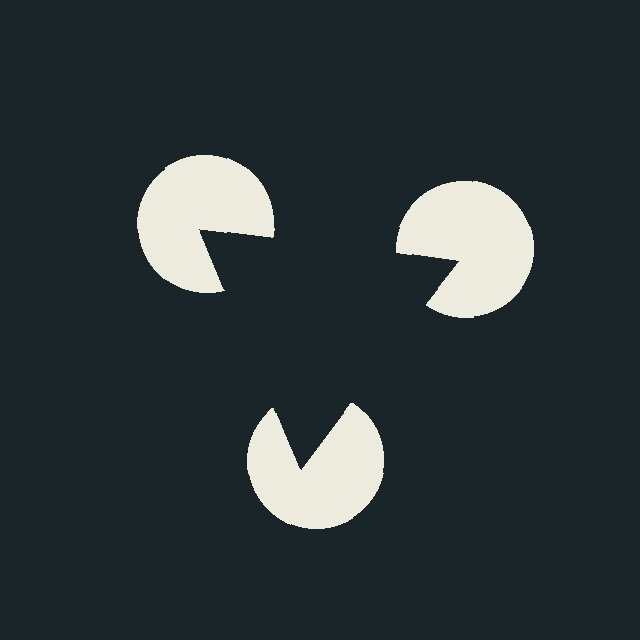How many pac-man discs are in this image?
There are 3 — one at each vertex of the illusory triangle.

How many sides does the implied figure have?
3 sides.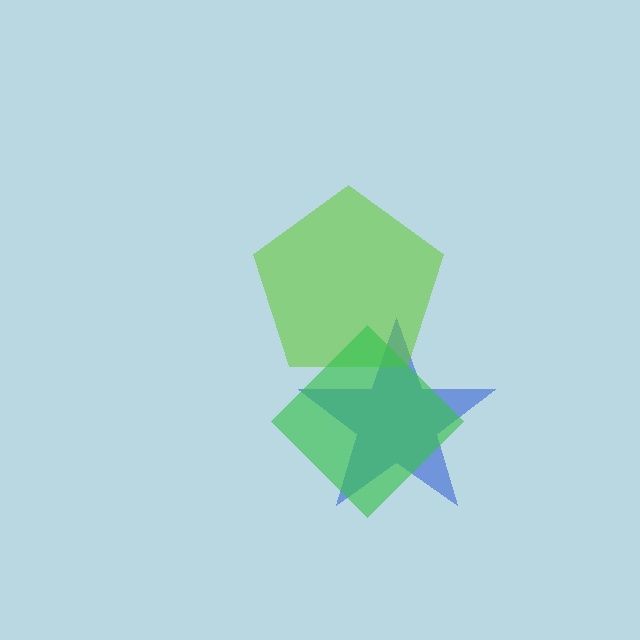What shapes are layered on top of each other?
The layered shapes are: a blue star, a lime pentagon, a green diamond.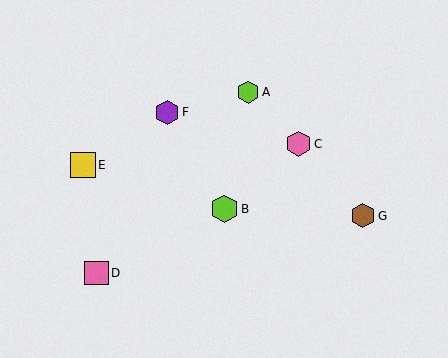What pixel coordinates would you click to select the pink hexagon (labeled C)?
Click at (299, 144) to select the pink hexagon C.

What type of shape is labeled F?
Shape F is a purple hexagon.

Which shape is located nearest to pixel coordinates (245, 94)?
The lime hexagon (labeled A) at (248, 92) is nearest to that location.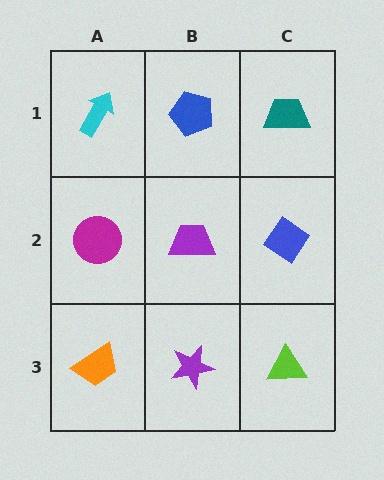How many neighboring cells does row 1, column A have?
2.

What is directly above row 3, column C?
A blue diamond.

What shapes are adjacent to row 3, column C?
A blue diamond (row 2, column C), a purple star (row 3, column B).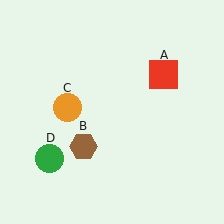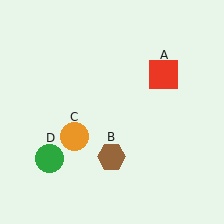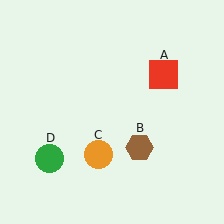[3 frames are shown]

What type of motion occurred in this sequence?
The brown hexagon (object B), orange circle (object C) rotated counterclockwise around the center of the scene.